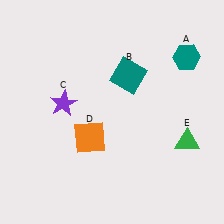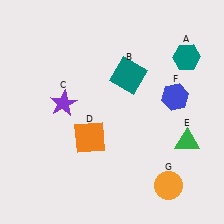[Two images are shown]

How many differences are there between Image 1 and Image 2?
There are 2 differences between the two images.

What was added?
A blue hexagon (F), an orange circle (G) were added in Image 2.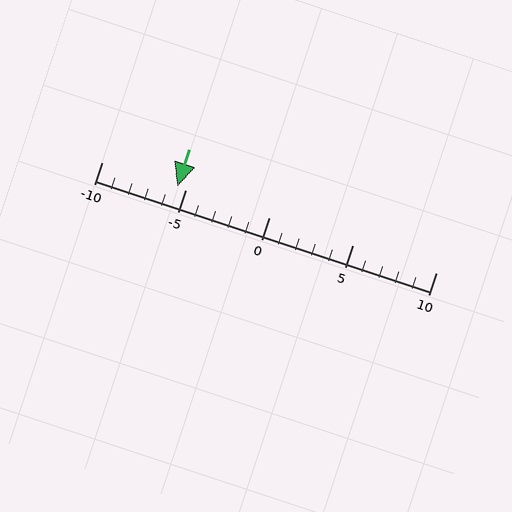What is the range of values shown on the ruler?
The ruler shows values from -10 to 10.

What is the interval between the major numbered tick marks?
The major tick marks are spaced 5 units apart.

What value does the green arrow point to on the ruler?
The green arrow points to approximately -6.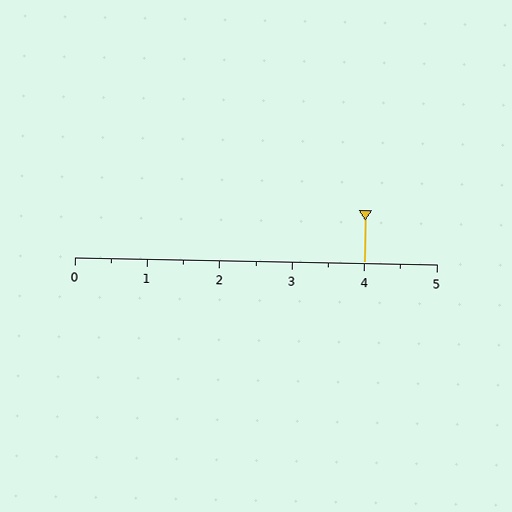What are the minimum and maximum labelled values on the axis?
The axis runs from 0 to 5.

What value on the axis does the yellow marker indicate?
The marker indicates approximately 4.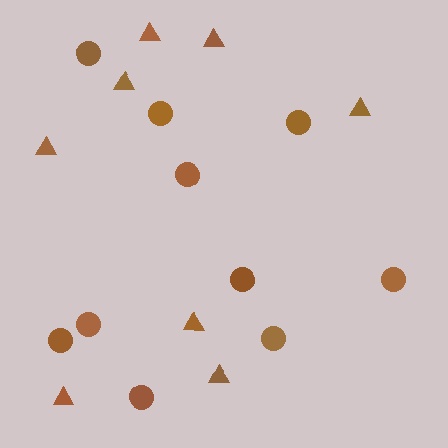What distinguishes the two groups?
There are 2 groups: one group of triangles (8) and one group of circles (10).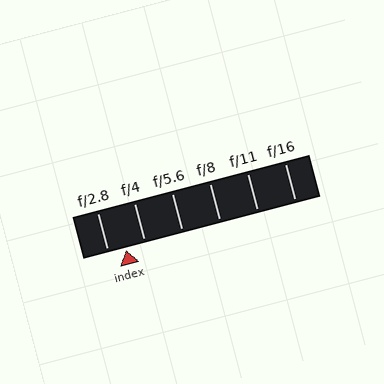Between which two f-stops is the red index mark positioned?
The index mark is between f/2.8 and f/4.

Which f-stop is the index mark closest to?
The index mark is closest to f/2.8.